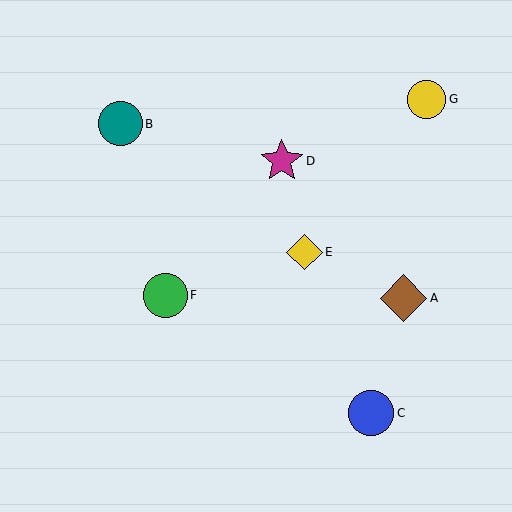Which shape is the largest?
The brown diamond (labeled A) is the largest.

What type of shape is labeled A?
Shape A is a brown diamond.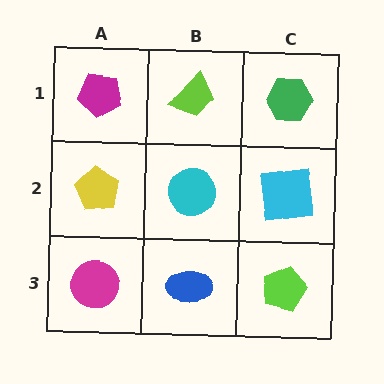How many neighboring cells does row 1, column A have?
2.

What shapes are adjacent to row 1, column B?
A cyan circle (row 2, column B), a magenta pentagon (row 1, column A), a green hexagon (row 1, column C).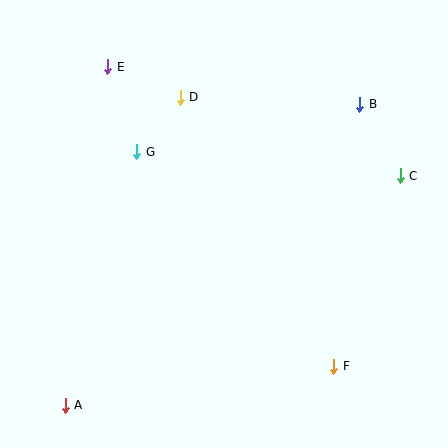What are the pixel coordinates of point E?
Point E is at (108, 67).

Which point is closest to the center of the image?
Point G at (137, 152) is closest to the center.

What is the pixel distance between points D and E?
The distance between D and E is 79 pixels.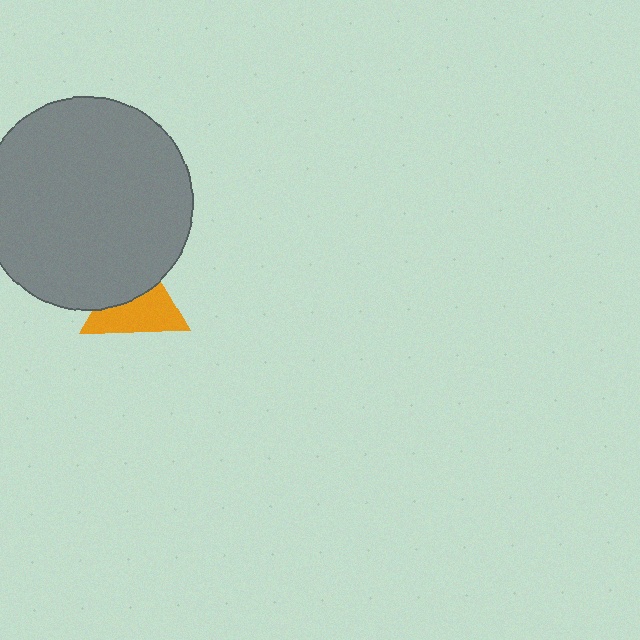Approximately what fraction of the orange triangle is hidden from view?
Roughly 44% of the orange triangle is hidden behind the gray circle.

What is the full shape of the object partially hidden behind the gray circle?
The partially hidden object is an orange triangle.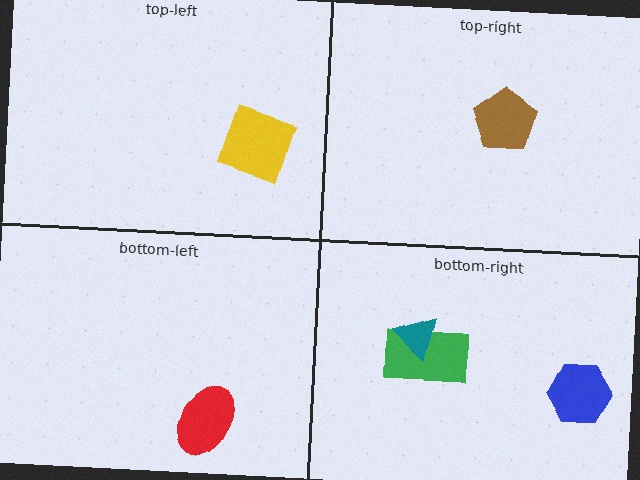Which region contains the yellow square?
The top-left region.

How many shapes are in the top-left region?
1.